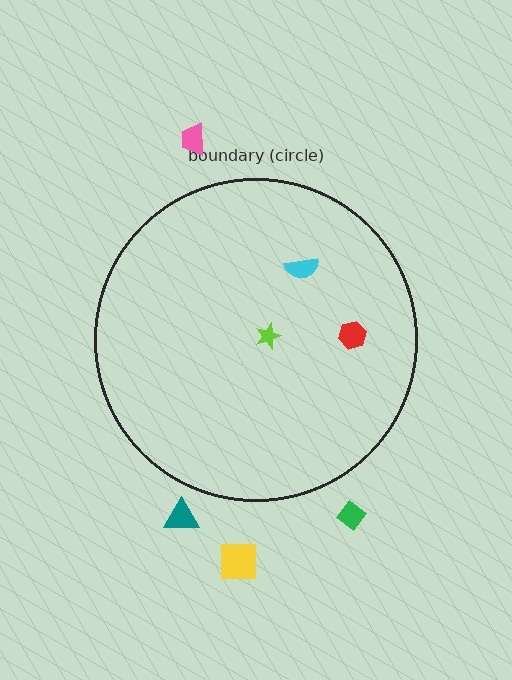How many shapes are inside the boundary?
3 inside, 4 outside.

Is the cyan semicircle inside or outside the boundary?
Inside.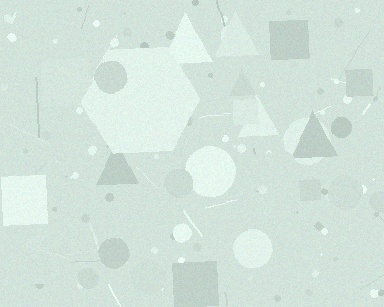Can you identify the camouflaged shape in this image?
The camouflaged shape is a hexagon.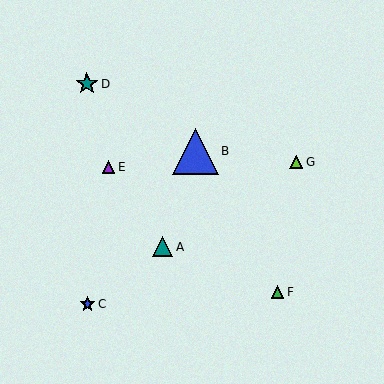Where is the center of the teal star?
The center of the teal star is at (87, 84).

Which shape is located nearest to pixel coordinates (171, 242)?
The teal triangle (labeled A) at (162, 247) is nearest to that location.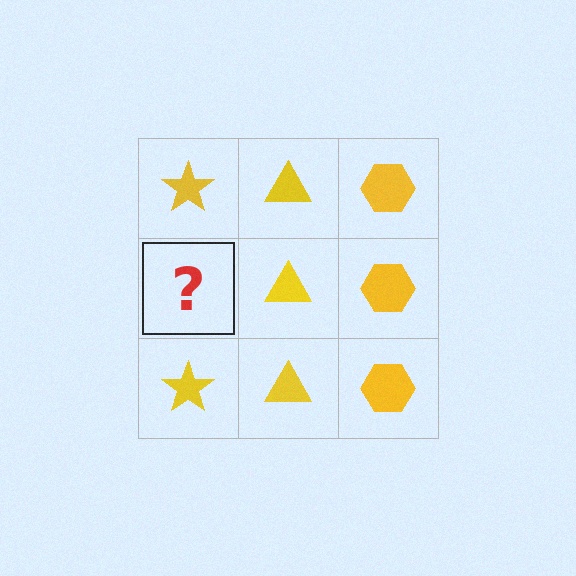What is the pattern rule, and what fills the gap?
The rule is that each column has a consistent shape. The gap should be filled with a yellow star.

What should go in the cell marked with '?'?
The missing cell should contain a yellow star.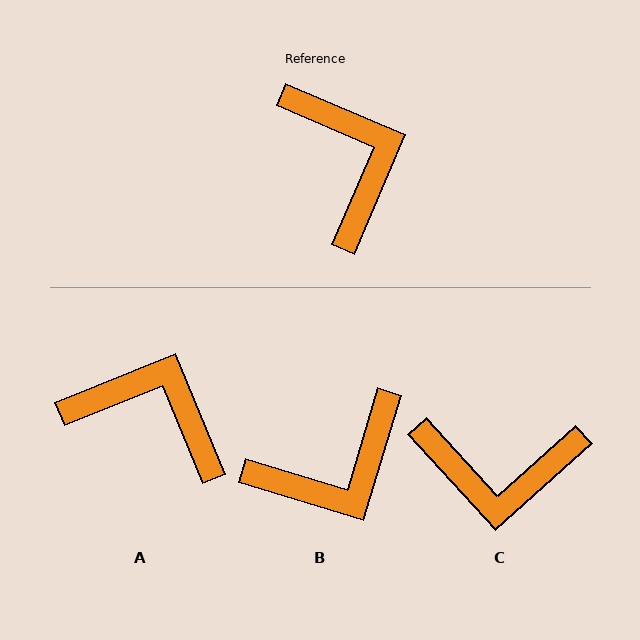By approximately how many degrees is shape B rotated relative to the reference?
Approximately 83 degrees clockwise.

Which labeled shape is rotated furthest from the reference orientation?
C, about 115 degrees away.